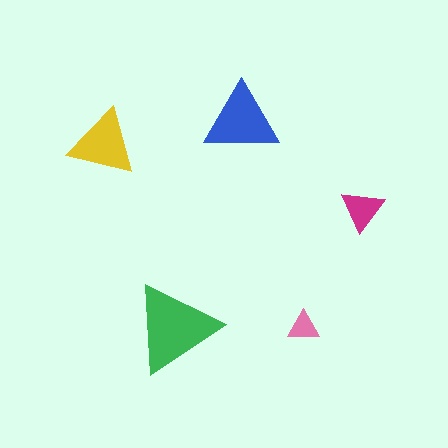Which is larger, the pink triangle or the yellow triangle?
The yellow one.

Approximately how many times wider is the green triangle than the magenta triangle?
About 2 times wider.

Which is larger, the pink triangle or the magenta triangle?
The magenta one.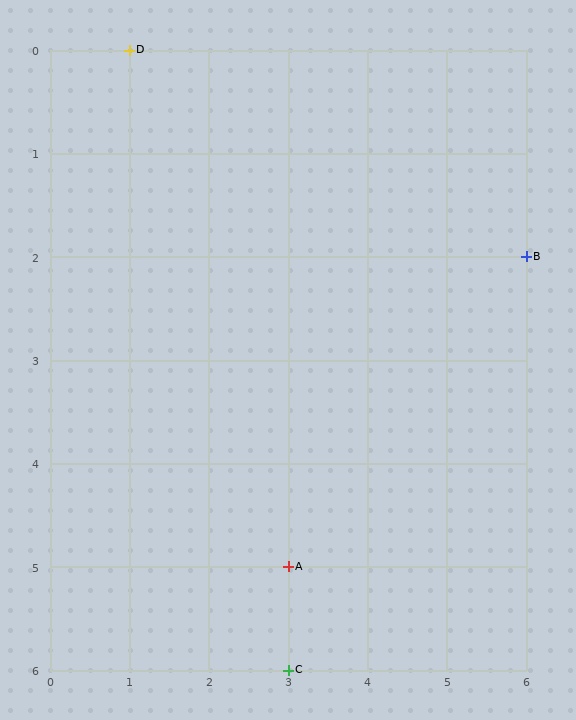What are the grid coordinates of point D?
Point D is at grid coordinates (1, 0).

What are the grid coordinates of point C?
Point C is at grid coordinates (3, 6).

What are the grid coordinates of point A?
Point A is at grid coordinates (3, 5).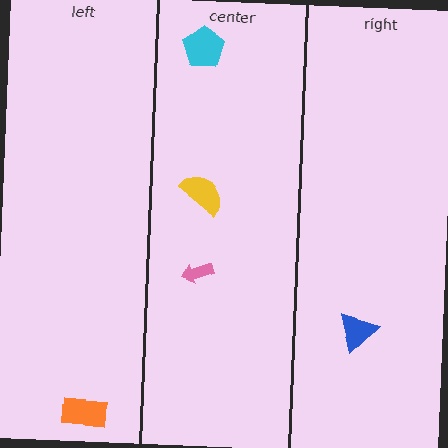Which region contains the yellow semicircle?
The center region.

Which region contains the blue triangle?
The right region.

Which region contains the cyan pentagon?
The center region.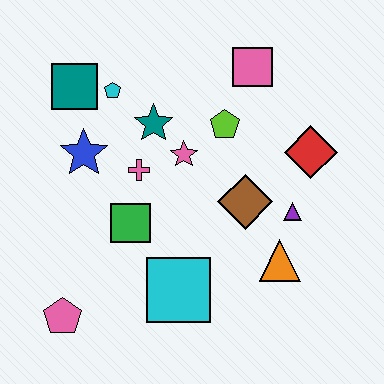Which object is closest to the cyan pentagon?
The teal square is closest to the cyan pentagon.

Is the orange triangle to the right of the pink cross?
Yes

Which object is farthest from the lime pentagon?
The pink pentagon is farthest from the lime pentagon.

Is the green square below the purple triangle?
Yes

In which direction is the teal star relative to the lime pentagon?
The teal star is to the left of the lime pentagon.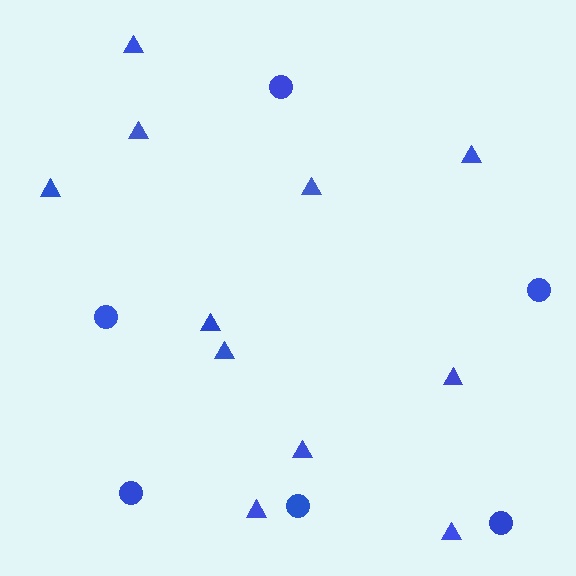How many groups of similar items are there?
There are 2 groups: one group of triangles (11) and one group of circles (6).